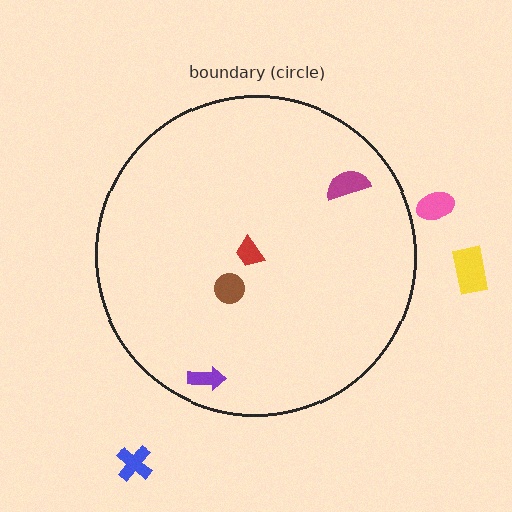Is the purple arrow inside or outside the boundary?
Inside.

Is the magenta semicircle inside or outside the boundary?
Inside.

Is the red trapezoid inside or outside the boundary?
Inside.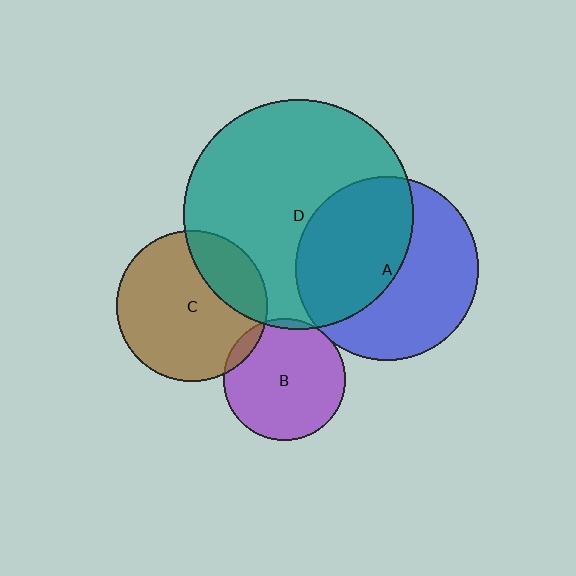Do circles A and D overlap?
Yes.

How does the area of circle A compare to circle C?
Approximately 1.5 times.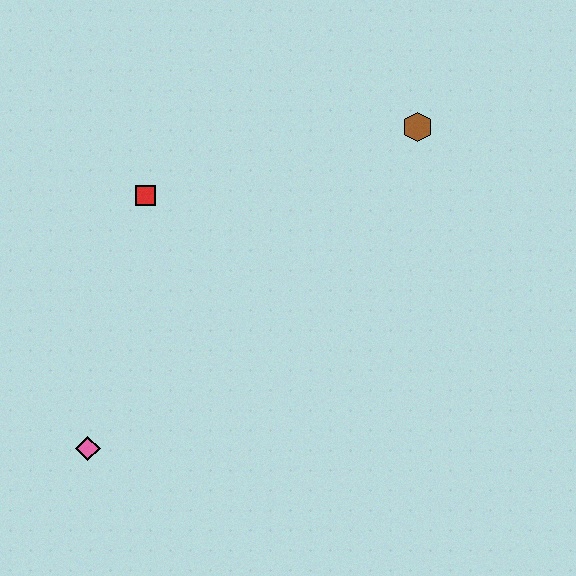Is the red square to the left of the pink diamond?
No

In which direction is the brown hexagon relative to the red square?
The brown hexagon is to the right of the red square.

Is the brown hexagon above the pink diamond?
Yes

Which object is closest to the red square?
The pink diamond is closest to the red square.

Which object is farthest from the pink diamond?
The brown hexagon is farthest from the pink diamond.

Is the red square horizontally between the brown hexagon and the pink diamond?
Yes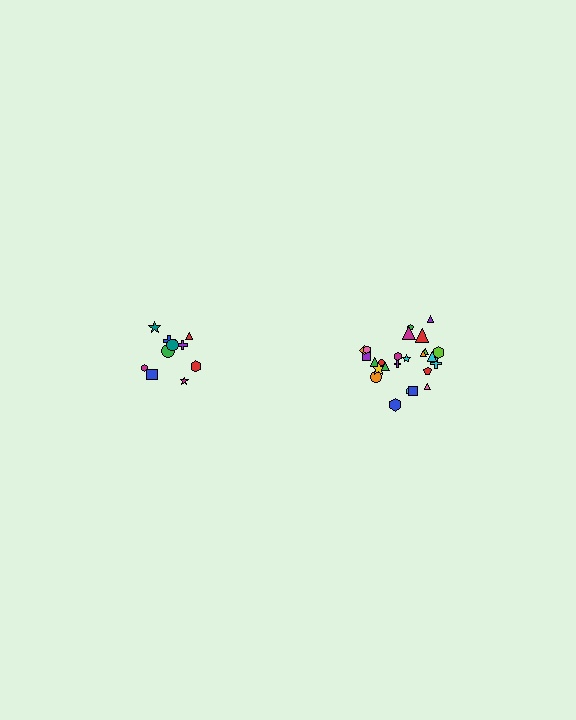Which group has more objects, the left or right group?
The right group.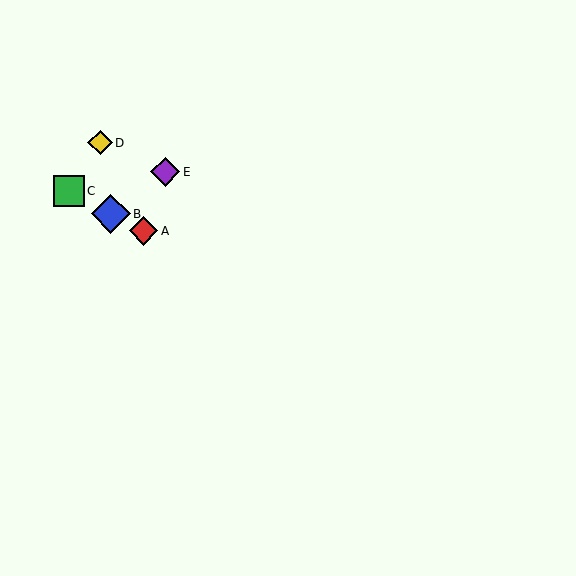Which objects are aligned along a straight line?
Objects A, B, C are aligned along a straight line.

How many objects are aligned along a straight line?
3 objects (A, B, C) are aligned along a straight line.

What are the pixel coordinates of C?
Object C is at (69, 191).